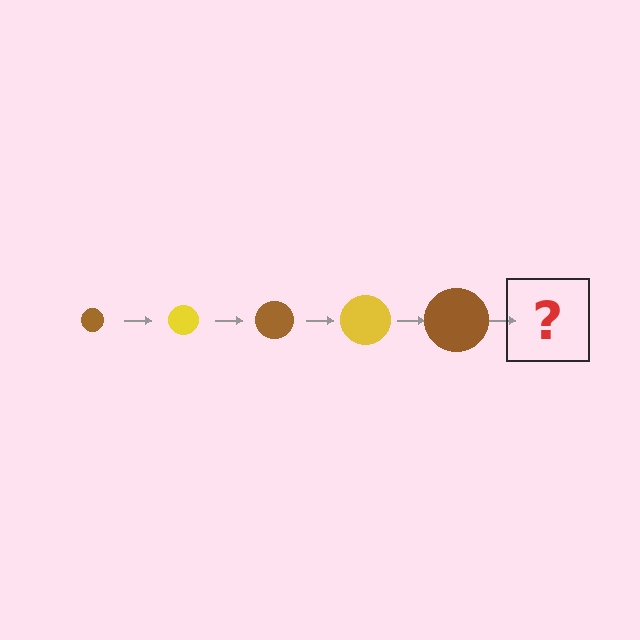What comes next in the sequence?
The next element should be a yellow circle, larger than the previous one.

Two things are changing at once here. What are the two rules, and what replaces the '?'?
The two rules are that the circle grows larger each step and the color cycles through brown and yellow. The '?' should be a yellow circle, larger than the previous one.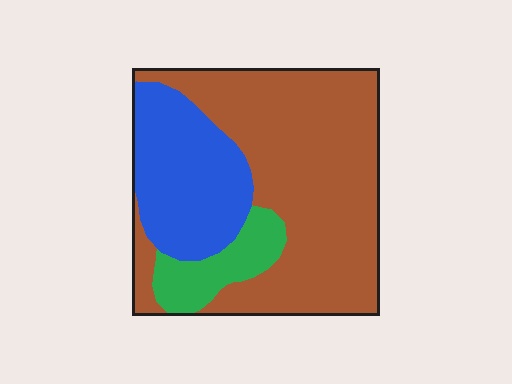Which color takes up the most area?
Brown, at roughly 65%.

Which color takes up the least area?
Green, at roughly 10%.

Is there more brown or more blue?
Brown.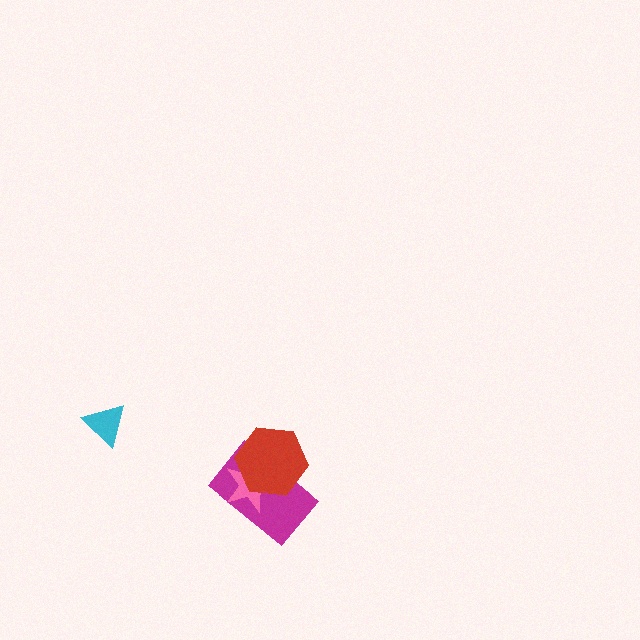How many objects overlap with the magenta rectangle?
2 objects overlap with the magenta rectangle.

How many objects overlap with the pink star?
2 objects overlap with the pink star.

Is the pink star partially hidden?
Yes, it is partially covered by another shape.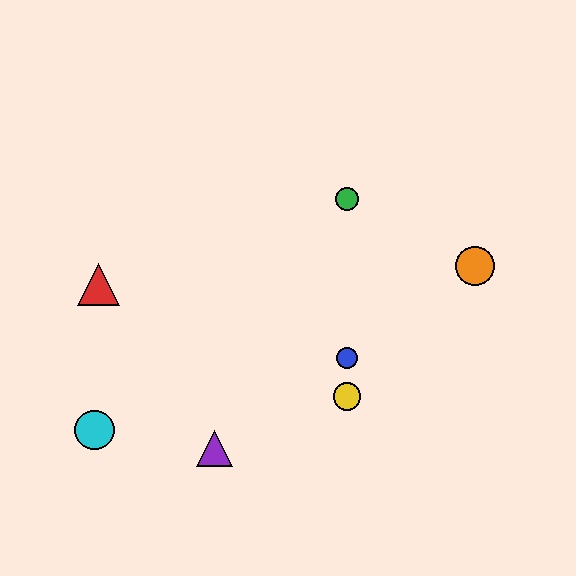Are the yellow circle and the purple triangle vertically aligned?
No, the yellow circle is at x≈347 and the purple triangle is at x≈214.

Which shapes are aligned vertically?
The blue circle, the green circle, the yellow circle are aligned vertically.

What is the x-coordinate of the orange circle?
The orange circle is at x≈475.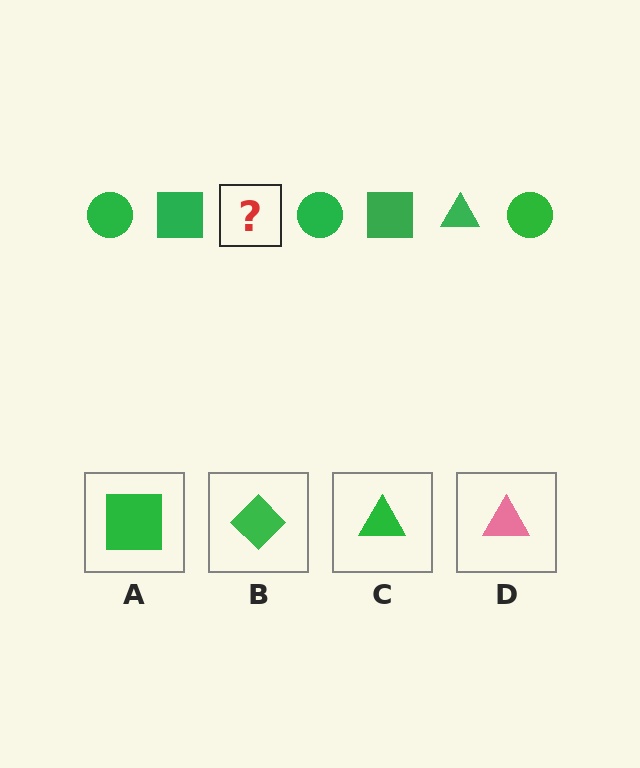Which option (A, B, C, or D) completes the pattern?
C.